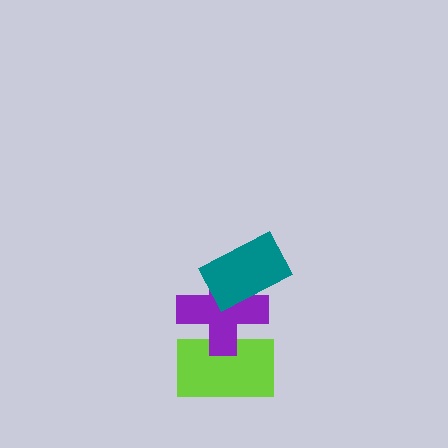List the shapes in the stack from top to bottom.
From top to bottom: the teal rectangle, the purple cross, the lime rectangle.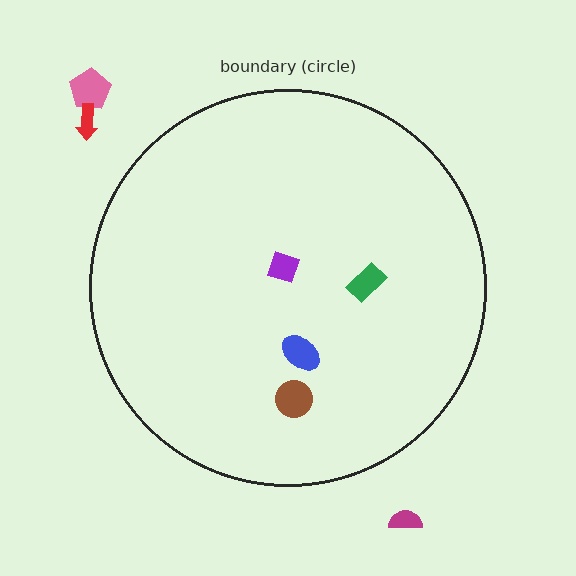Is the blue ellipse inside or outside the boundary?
Inside.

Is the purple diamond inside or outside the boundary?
Inside.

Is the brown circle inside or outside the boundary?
Inside.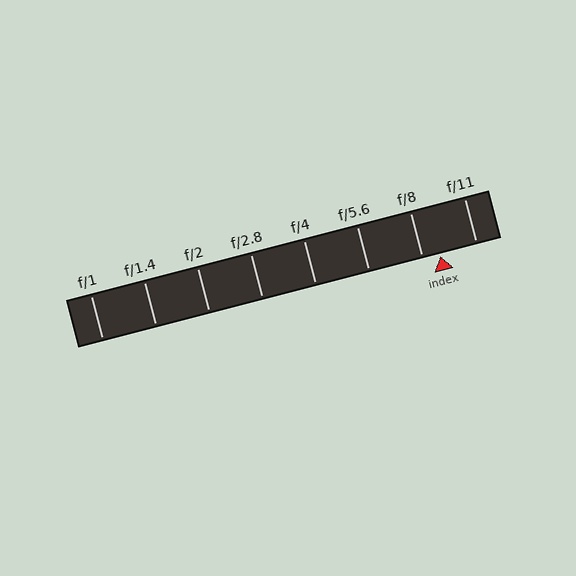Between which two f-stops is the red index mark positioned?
The index mark is between f/8 and f/11.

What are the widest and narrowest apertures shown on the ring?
The widest aperture shown is f/1 and the narrowest is f/11.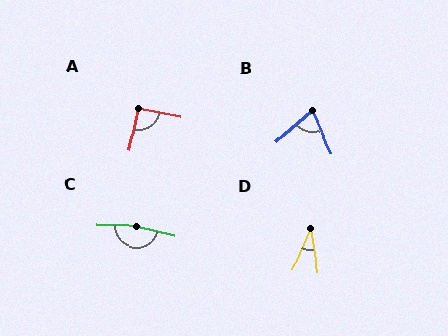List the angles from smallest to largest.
D (32°), B (74°), A (90°), C (166°).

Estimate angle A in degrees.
Approximately 90 degrees.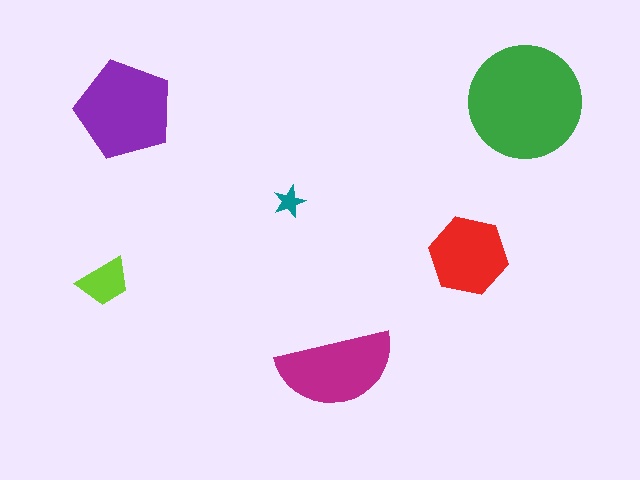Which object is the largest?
The green circle.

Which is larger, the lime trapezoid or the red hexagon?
The red hexagon.